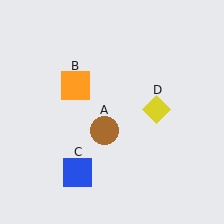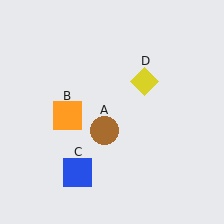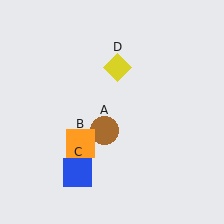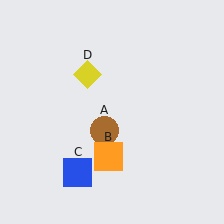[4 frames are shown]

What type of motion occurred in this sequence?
The orange square (object B), yellow diamond (object D) rotated counterclockwise around the center of the scene.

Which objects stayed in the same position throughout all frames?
Brown circle (object A) and blue square (object C) remained stationary.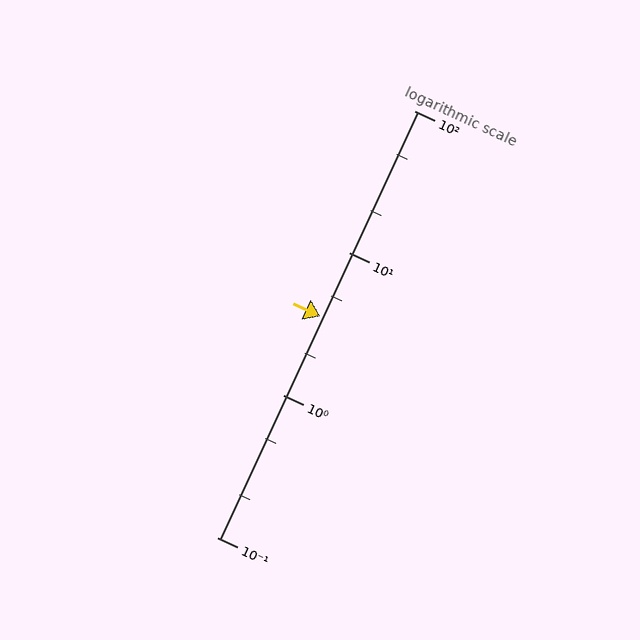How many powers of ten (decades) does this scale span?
The scale spans 3 decades, from 0.1 to 100.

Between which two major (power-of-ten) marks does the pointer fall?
The pointer is between 1 and 10.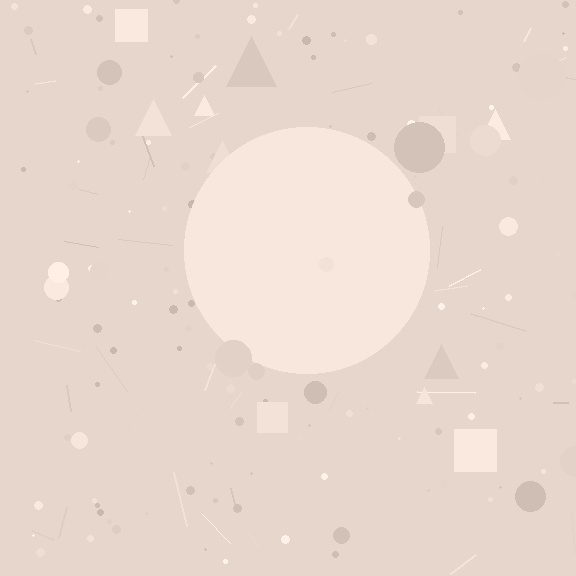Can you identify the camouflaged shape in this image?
The camouflaged shape is a circle.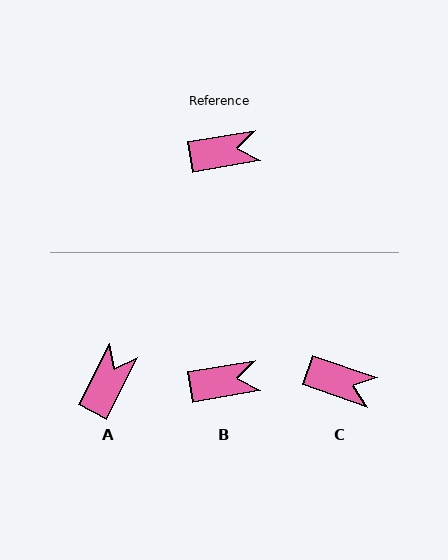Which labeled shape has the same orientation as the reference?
B.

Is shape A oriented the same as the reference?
No, it is off by about 53 degrees.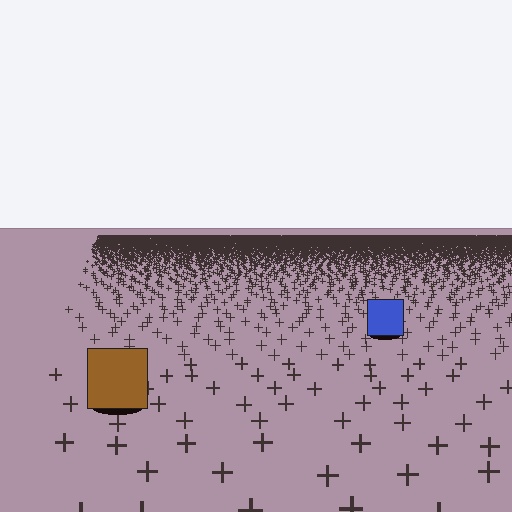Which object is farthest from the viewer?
The blue square is farthest from the viewer. It appears smaller and the ground texture around it is denser.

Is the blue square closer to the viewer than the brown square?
No. The brown square is closer — you can tell from the texture gradient: the ground texture is coarser near it.